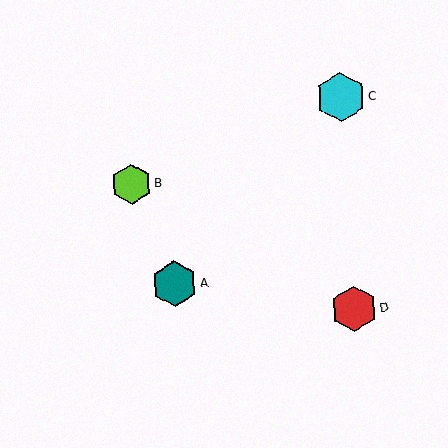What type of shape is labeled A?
Shape A is a teal hexagon.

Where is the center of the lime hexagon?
The center of the lime hexagon is at (131, 184).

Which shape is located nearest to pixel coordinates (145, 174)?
The lime hexagon (labeled B) at (131, 184) is nearest to that location.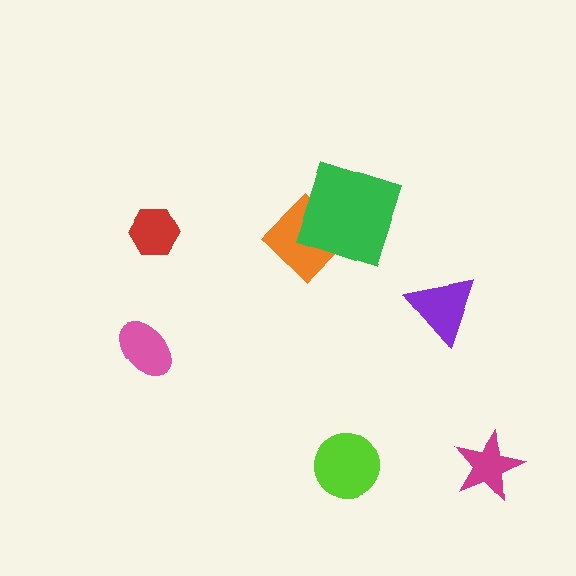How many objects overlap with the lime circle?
0 objects overlap with the lime circle.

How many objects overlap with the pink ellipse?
0 objects overlap with the pink ellipse.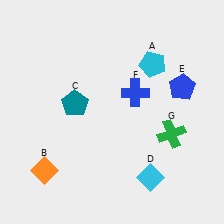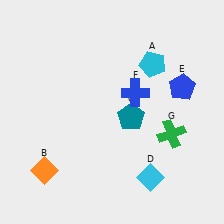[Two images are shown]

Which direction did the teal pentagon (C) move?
The teal pentagon (C) moved right.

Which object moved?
The teal pentagon (C) moved right.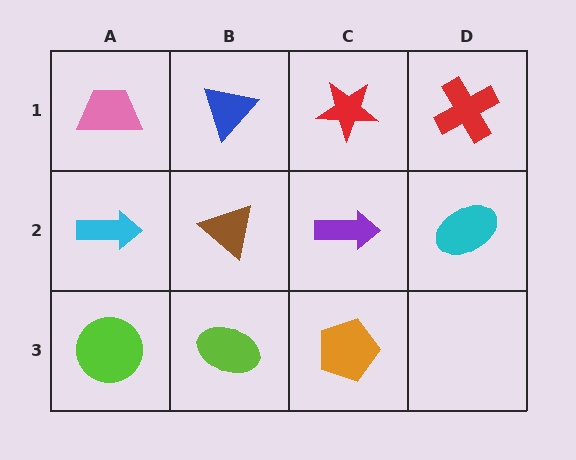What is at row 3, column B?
A lime ellipse.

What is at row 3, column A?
A lime circle.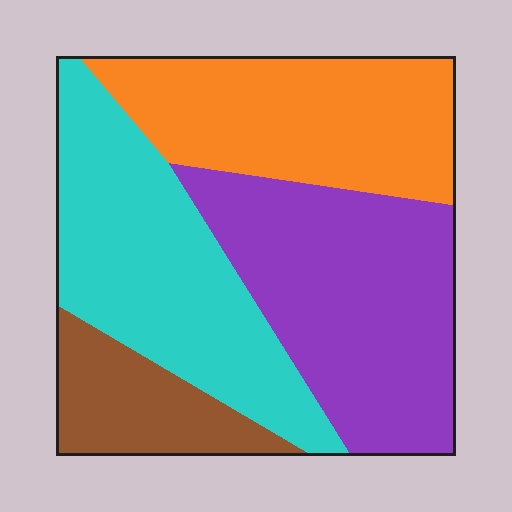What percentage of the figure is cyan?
Cyan takes up about one third (1/3) of the figure.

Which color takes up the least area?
Brown, at roughly 10%.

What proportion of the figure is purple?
Purple covers about 30% of the figure.